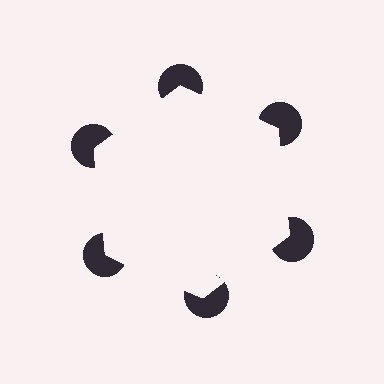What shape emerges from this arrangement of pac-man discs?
An illusory hexagon — its edges are inferred from the aligned wedge cuts in the pac-man discs, not physically drawn.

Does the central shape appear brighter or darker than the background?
It typically appears slightly brighter than the background, even though no actual brightness change is drawn.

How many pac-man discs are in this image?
There are 6 — one at each vertex of the illusory hexagon.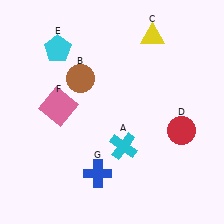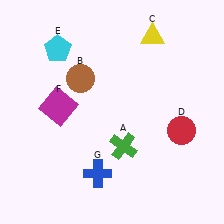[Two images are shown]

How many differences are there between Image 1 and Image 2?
There are 2 differences between the two images.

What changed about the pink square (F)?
In Image 1, F is pink. In Image 2, it changed to magenta.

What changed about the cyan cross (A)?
In Image 1, A is cyan. In Image 2, it changed to green.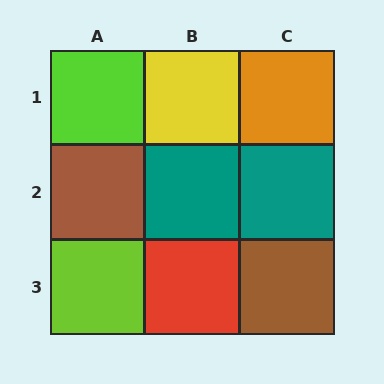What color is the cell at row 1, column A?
Lime.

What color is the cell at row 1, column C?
Orange.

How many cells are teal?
2 cells are teal.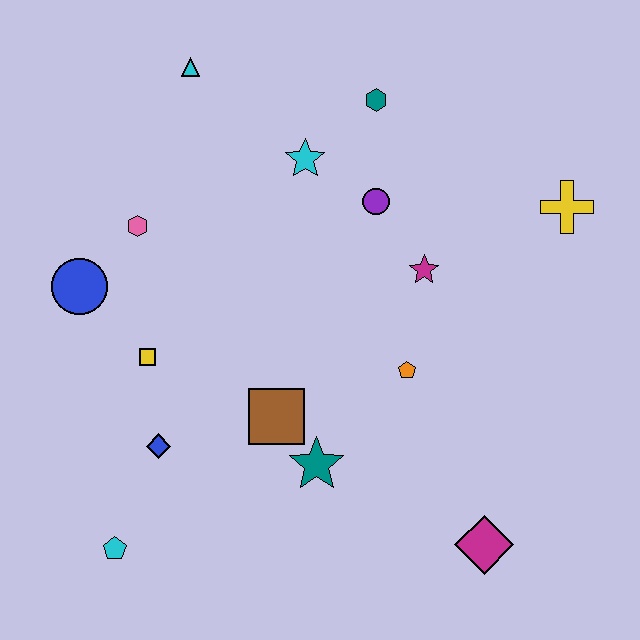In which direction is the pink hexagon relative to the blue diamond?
The pink hexagon is above the blue diamond.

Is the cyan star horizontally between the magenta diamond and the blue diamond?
Yes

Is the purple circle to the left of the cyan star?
No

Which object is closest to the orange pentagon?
The magenta star is closest to the orange pentagon.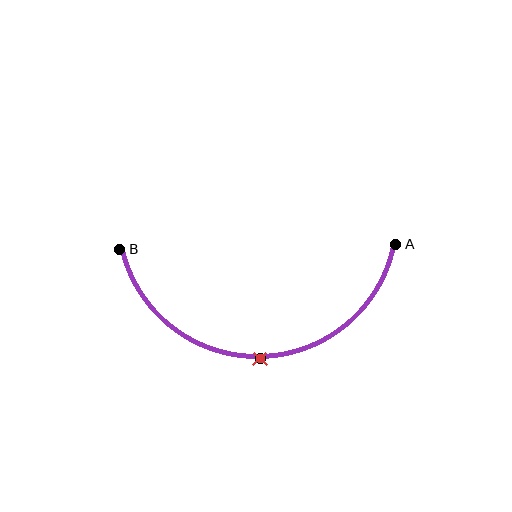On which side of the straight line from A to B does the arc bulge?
The arc bulges below the straight line connecting A and B.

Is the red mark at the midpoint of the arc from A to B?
Yes. The red mark lies on the arc at equal arc-length from both A and B — it is the arc midpoint.